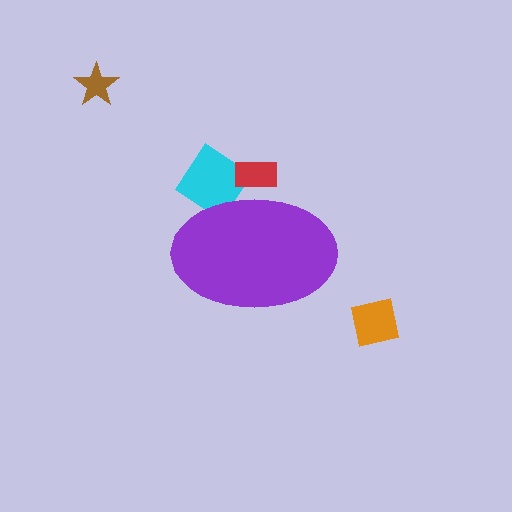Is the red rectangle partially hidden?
Yes, the red rectangle is partially hidden behind the purple ellipse.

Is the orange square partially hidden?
No, the orange square is fully visible.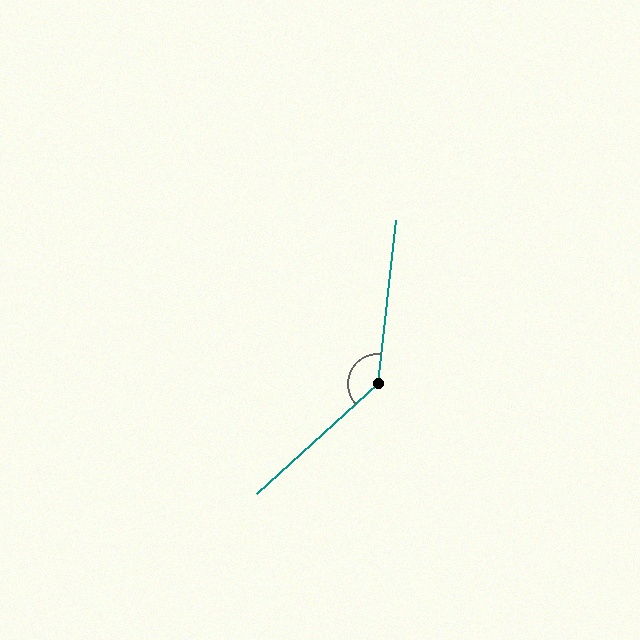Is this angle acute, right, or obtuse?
It is obtuse.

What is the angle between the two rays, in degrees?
Approximately 139 degrees.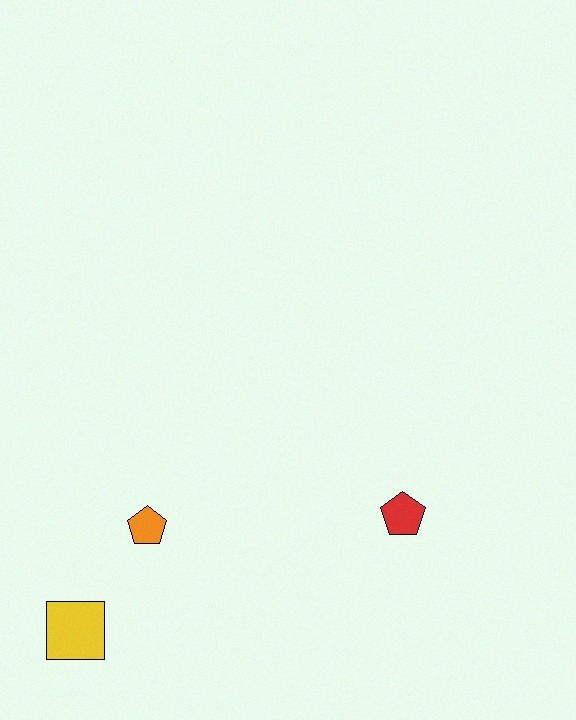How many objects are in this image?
There are 3 objects.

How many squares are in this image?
There is 1 square.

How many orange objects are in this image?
There is 1 orange object.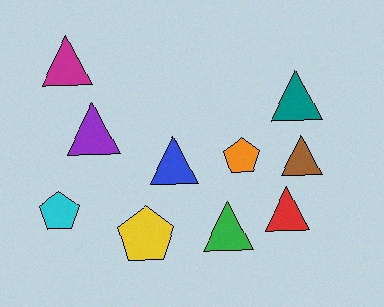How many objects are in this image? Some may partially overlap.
There are 10 objects.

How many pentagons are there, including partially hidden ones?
There are 3 pentagons.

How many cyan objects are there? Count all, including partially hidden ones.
There is 1 cyan object.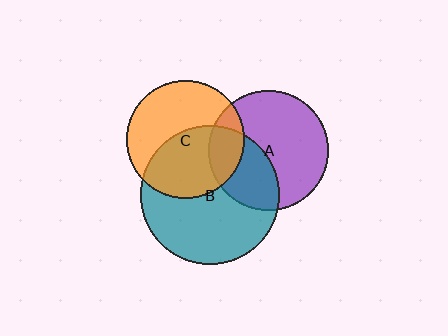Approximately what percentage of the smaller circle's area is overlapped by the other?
Approximately 35%.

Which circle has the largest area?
Circle B (teal).